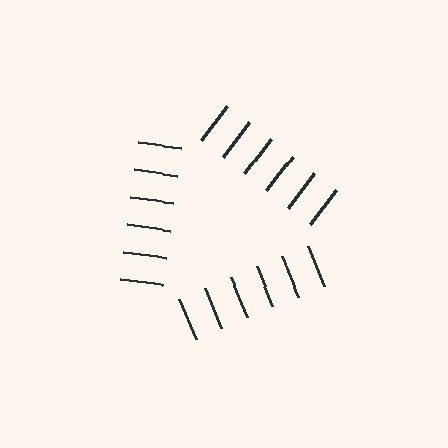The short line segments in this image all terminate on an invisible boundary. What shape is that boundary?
An illusory triangle — the line segments terminate on its edges but no continuous stroke is drawn.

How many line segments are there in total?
18 — 6 along each of the 3 edges.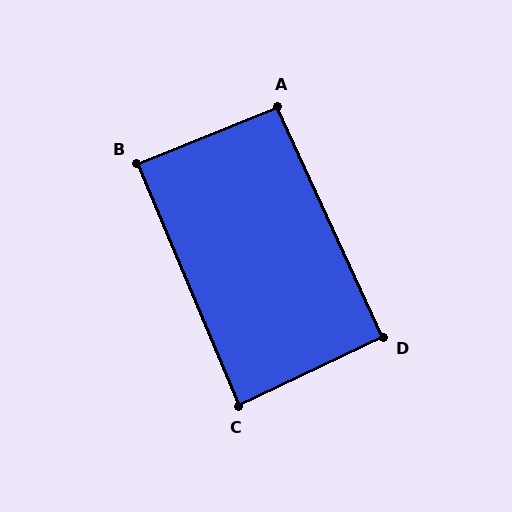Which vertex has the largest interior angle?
A, at approximately 93 degrees.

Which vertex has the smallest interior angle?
C, at approximately 87 degrees.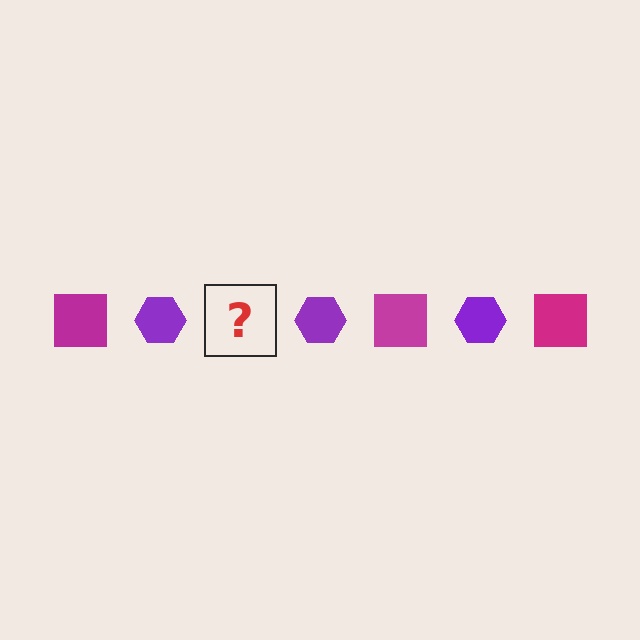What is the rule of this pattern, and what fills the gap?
The rule is that the pattern alternates between magenta square and purple hexagon. The gap should be filled with a magenta square.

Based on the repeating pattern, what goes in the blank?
The blank should be a magenta square.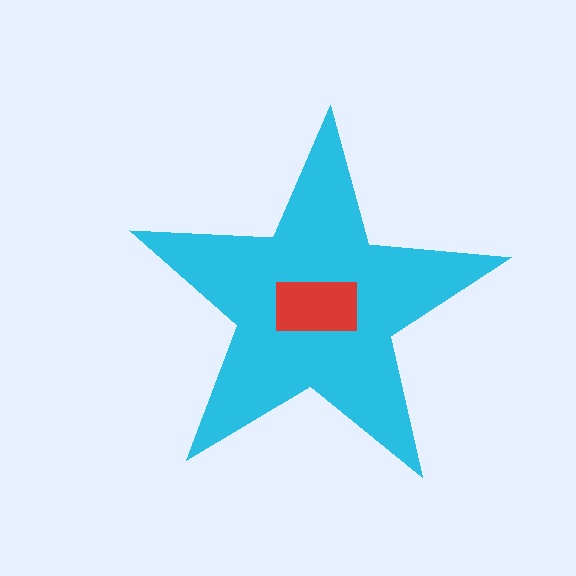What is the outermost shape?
The cyan star.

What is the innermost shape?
The red rectangle.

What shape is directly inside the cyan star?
The red rectangle.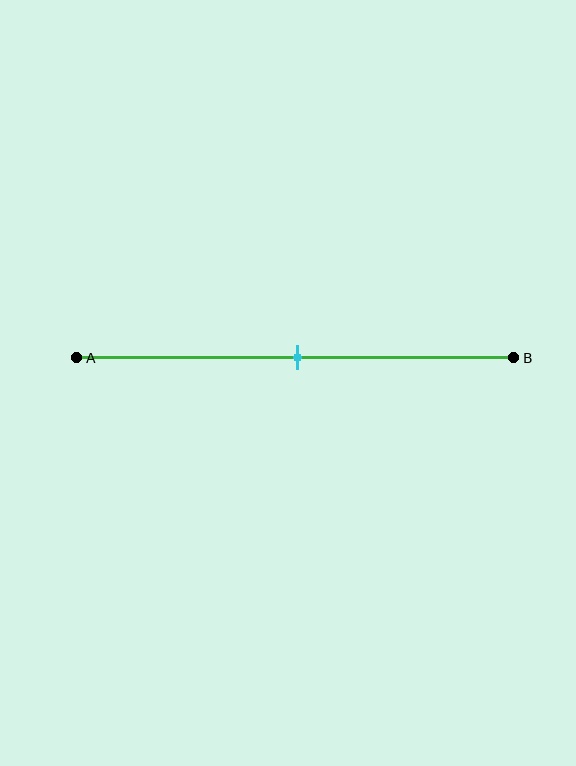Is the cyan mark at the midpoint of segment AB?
Yes, the mark is approximately at the midpoint.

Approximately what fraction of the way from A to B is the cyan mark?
The cyan mark is approximately 50% of the way from A to B.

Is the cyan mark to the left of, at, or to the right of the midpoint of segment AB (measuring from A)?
The cyan mark is approximately at the midpoint of segment AB.